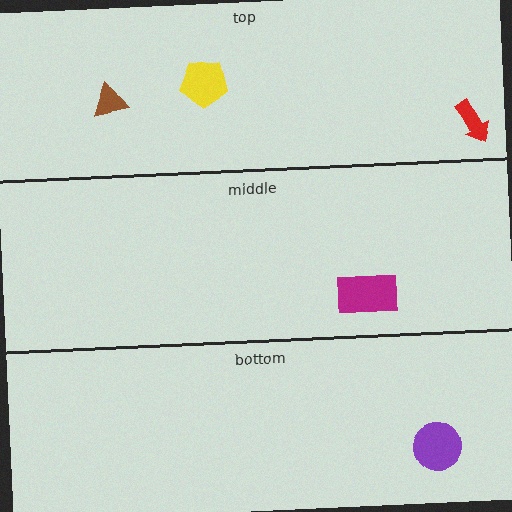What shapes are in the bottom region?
The purple circle.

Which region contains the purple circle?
The bottom region.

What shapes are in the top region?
The brown triangle, the yellow pentagon, the red arrow.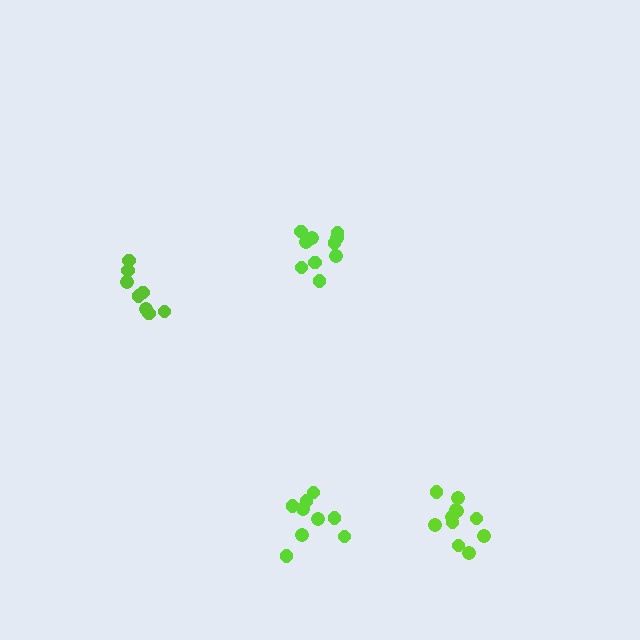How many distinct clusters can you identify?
There are 4 distinct clusters.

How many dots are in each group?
Group 1: 9 dots, Group 2: 8 dots, Group 3: 11 dots, Group 4: 10 dots (38 total).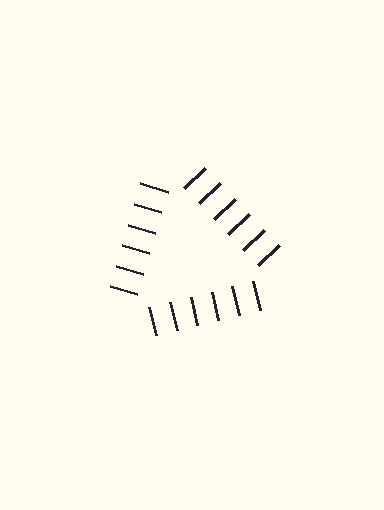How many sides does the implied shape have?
3 sides — the line-ends trace a triangle.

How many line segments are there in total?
18 — 6 along each of the 3 edges.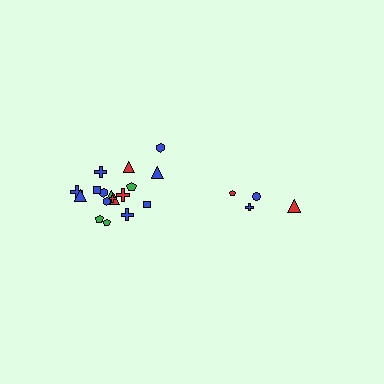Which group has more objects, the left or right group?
The left group.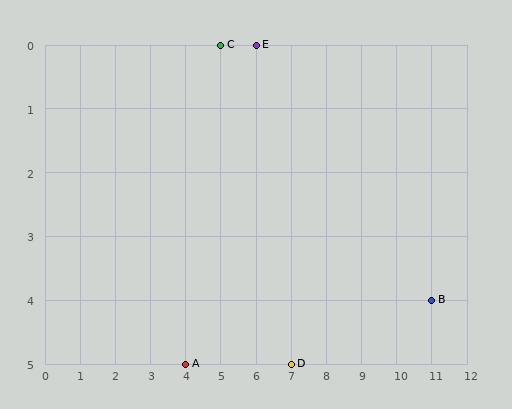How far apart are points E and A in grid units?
Points E and A are 2 columns and 5 rows apart (about 5.4 grid units diagonally).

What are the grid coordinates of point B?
Point B is at grid coordinates (11, 4).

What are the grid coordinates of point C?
Point C is at grid coordinates (5, 0).